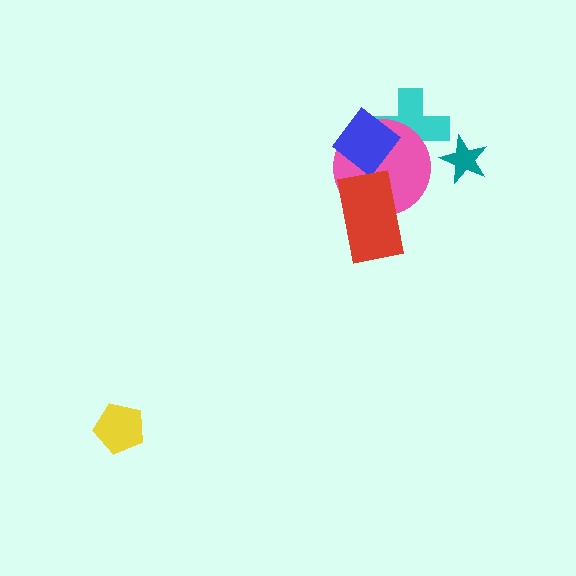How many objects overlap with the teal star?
0 objects overlap with the teal star.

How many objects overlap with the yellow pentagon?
0 objects overlap with the yellow pentagon.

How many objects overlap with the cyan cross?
2 objects overlap with the cyan cross.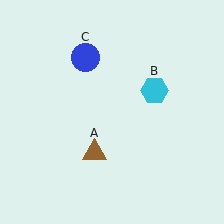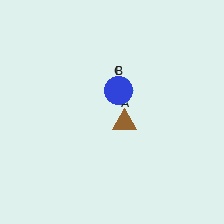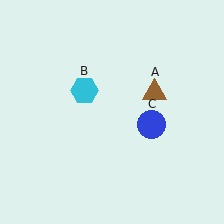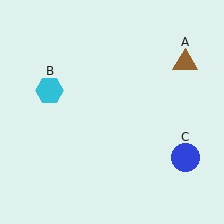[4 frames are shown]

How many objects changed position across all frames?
3 objects changed position: brown triangle (object A), cyan hexagon (object B), blue circle (object C).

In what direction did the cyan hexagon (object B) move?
The cyan hexagon (object B) moved left.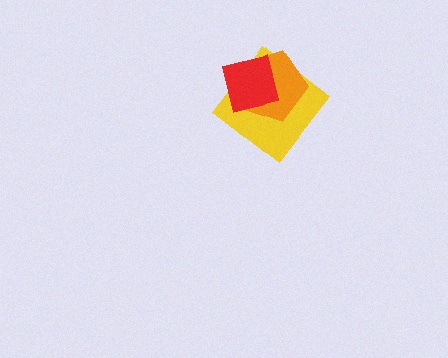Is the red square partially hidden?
No, no other shape covers it.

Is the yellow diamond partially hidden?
Yes, it is partially covered by another shape.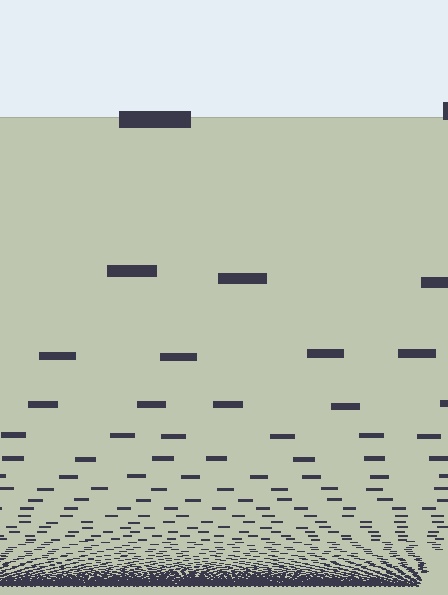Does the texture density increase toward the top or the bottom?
Density increases toward the bottom.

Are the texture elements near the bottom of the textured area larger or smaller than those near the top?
Smaller. The gradient is inverted — elements near the bottom are smaller and denser.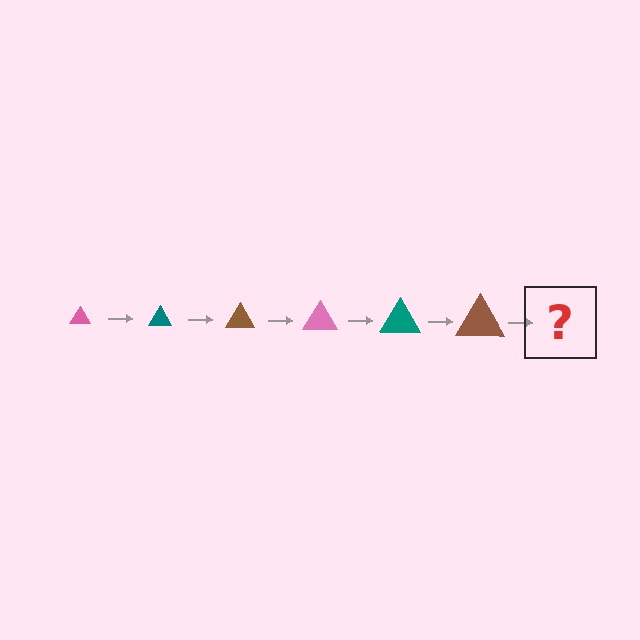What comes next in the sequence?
The next element should be a pink triangle, larger than the previous one.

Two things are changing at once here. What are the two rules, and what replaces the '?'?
The two rules are that the triangle grows larger each step and the color cycles through pink, teal, and brown. The '?' should be a pink triangle, larger than the previous one.